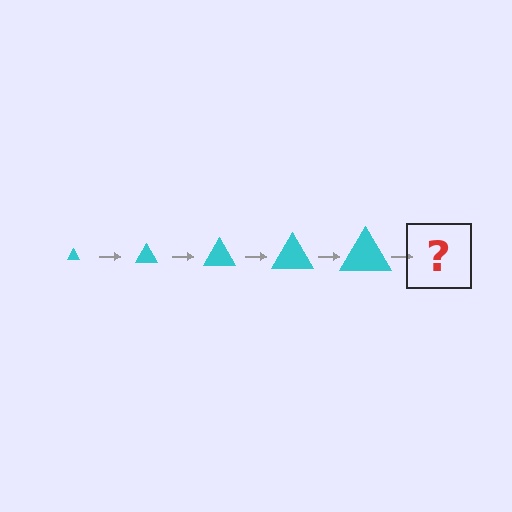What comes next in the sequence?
The next element should be a cyan triangle, larger than the previous one.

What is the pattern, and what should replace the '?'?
The pattern is that the triangle gets progressively larger each step. The '?' should be a cyan triangle, larger than the previous one.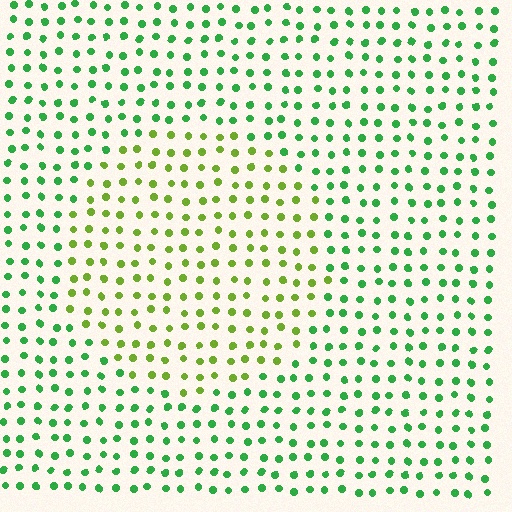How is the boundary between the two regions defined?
The boundary is defined purely by a slight shift in hue (about 42 degrees). Spacing, size, and orientation are identical on both sides.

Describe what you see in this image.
The image is filled with small green elements in a uniform arrangement. A circle-shaped region is visible where the elements are tinted to a slightly different hue, forming a subtle color boundary.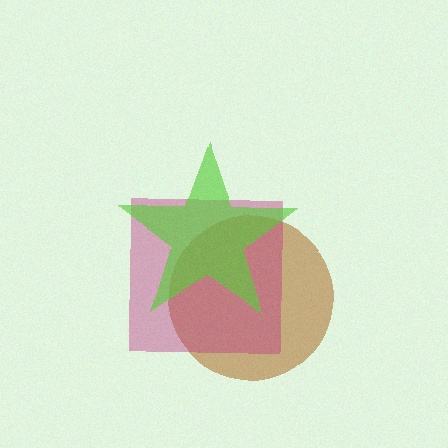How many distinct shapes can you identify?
There are 3 distinct shapes: a brown circle, a magenta square, a lime star.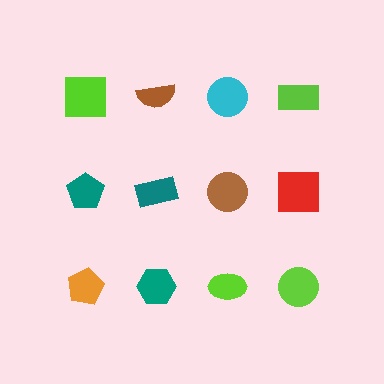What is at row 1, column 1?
A lime square.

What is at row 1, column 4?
A lime rectangle.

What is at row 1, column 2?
A brown semicircle.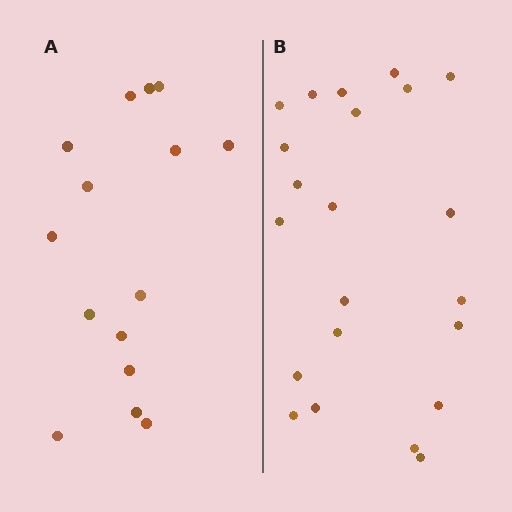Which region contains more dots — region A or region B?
Region B (the right region) has more dots.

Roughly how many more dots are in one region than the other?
Region B has roughly 8 or so more dots than region A.